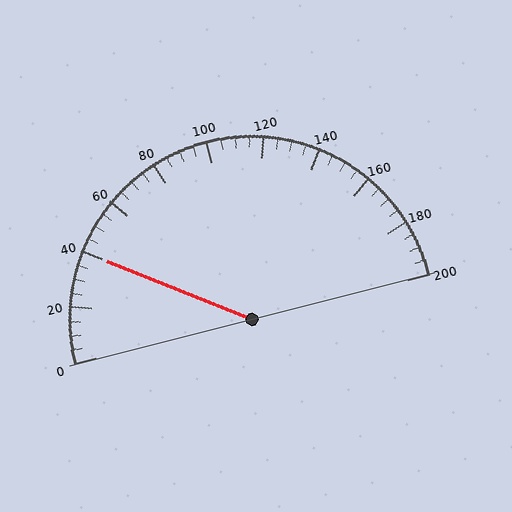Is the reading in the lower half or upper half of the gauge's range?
The reading is in the lower half of the range (0 to 200).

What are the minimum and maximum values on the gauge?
The gauge ranges from 0 to 200.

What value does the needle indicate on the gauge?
The needle indicates approximately 40.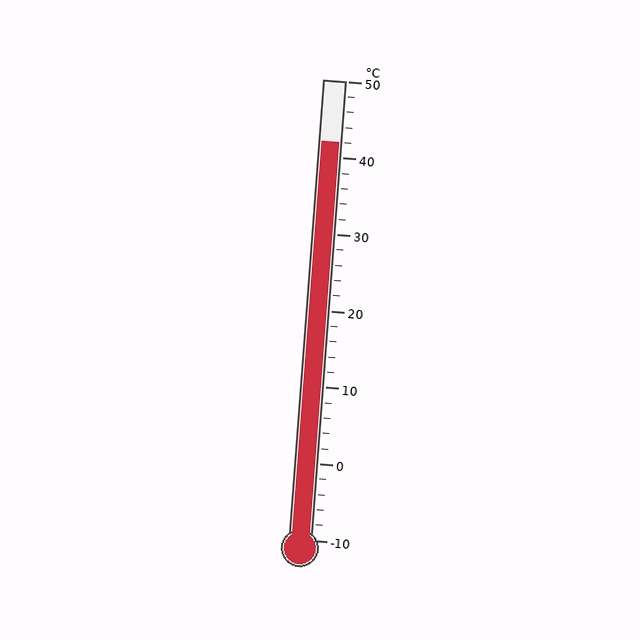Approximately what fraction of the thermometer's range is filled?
The thermometer is filled to approximately 85% of its range.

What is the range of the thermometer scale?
The thermometer scale ranges from -10°C to 50°C.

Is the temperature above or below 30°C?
The temperature is above 30°C.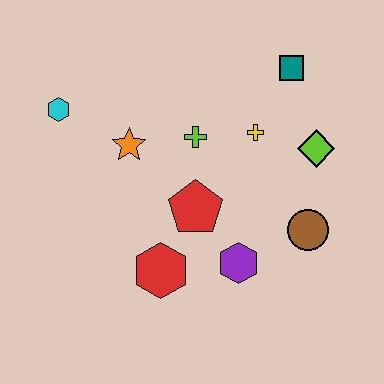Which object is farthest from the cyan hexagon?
The brown circle is farthest from the cyan hexagon.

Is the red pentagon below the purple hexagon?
No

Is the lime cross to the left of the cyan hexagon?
No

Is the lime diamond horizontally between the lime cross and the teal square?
No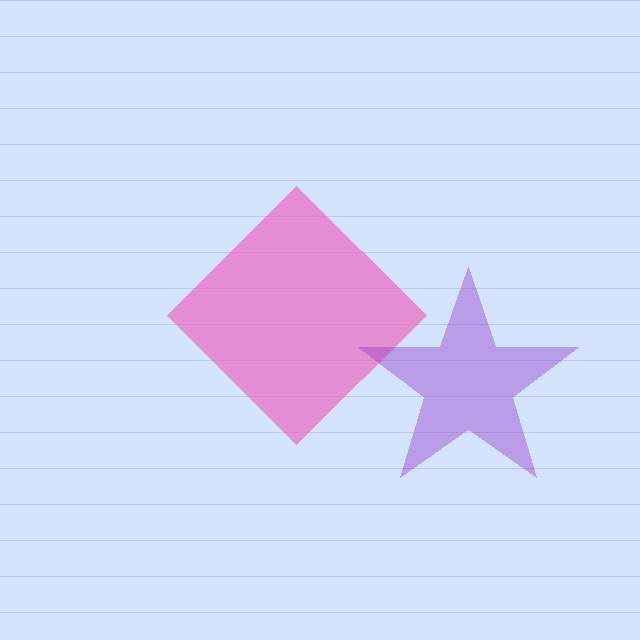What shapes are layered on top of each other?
The layered shapes are: a pink diamond, a purple star.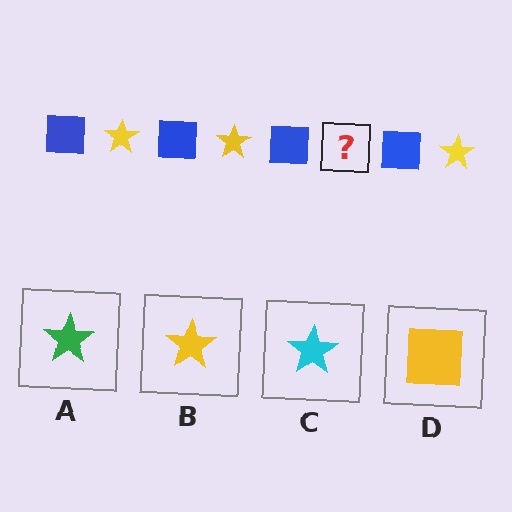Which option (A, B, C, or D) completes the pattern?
B.